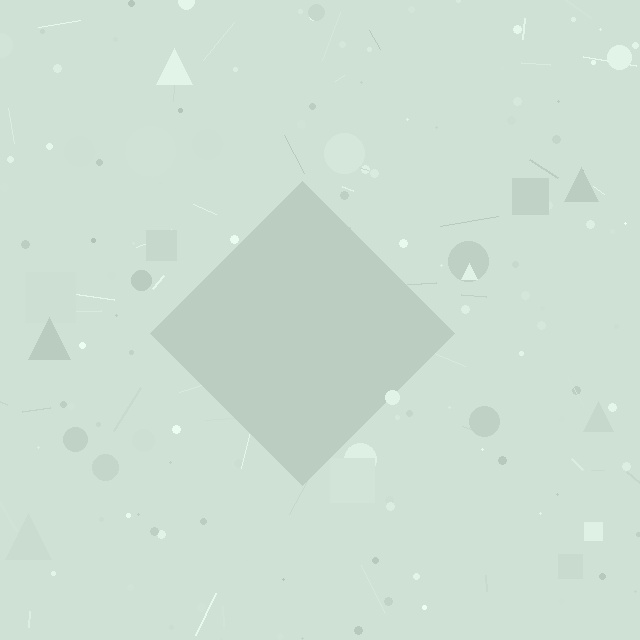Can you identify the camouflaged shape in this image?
The camouflaged shape is a diamond.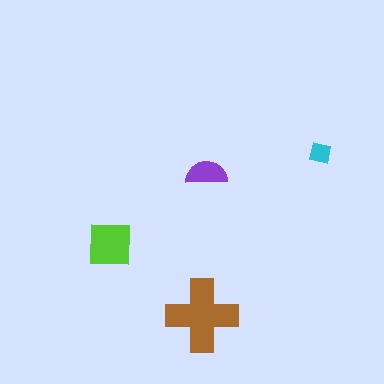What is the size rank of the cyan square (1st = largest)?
4th.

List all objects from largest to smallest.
The brown cross, the lime square, the purple semicircle, the cyan square.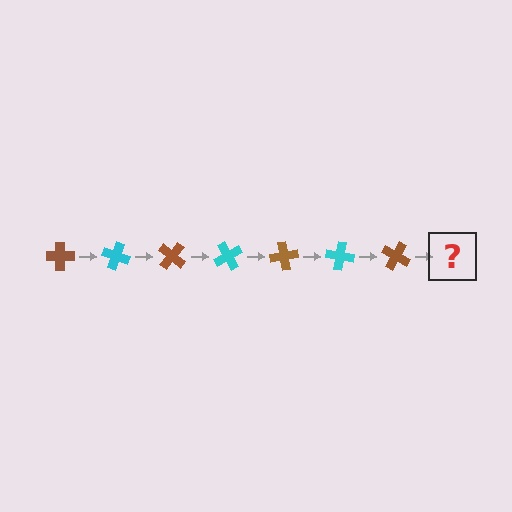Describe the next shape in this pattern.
It should be a cyan cross, rotated 140 degrees from the start.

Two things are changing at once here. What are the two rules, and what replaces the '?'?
The two rules are that it rotates 20 degrees each step and the color cycles through brown and cyan. The '?' should be a cyan cross, rotated 140 degrees from the start.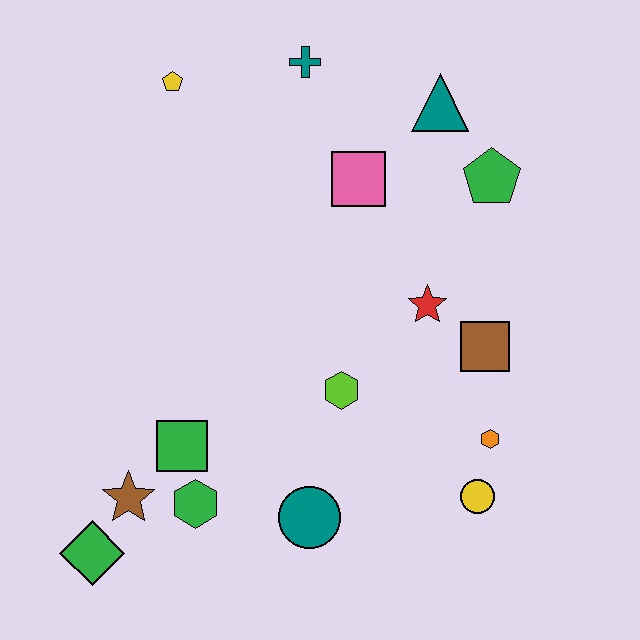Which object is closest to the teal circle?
The green hexagon is closest to the teal circle.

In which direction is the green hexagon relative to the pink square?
The green hexagon is below the pink square.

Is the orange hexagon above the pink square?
No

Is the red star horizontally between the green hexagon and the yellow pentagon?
No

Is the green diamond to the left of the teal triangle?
Yes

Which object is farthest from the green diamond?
The teal triangle is farthest from the green diamond.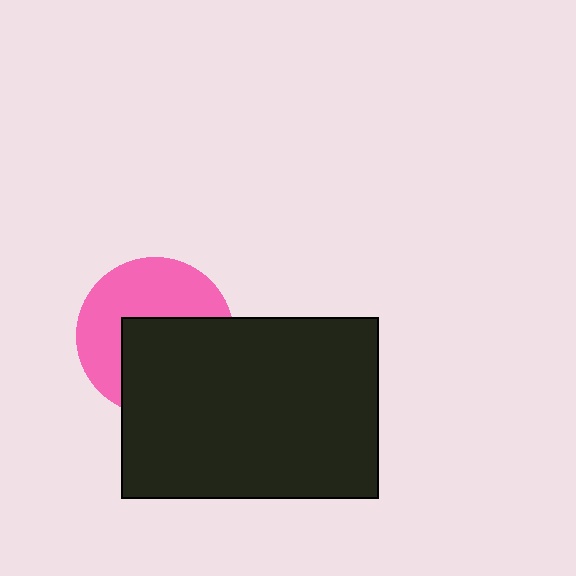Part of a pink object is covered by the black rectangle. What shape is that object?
It is a circle.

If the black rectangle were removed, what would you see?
You would see the complete pink circle.